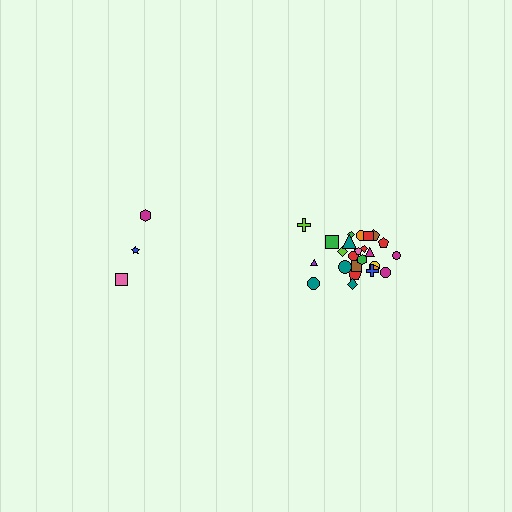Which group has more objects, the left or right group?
The right group.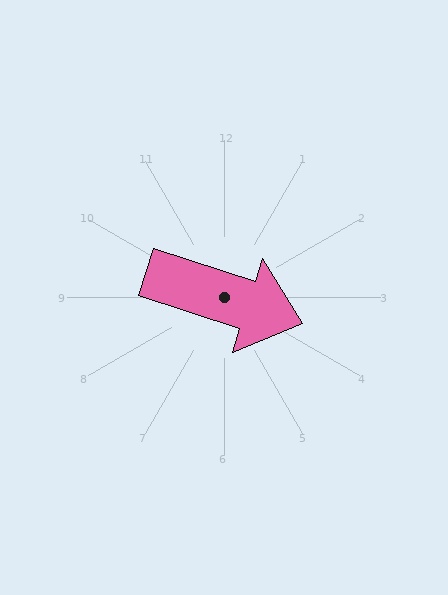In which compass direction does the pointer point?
East.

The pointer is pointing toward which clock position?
Roughly 4 o'clock.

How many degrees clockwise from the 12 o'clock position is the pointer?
Approximately 108 degrees.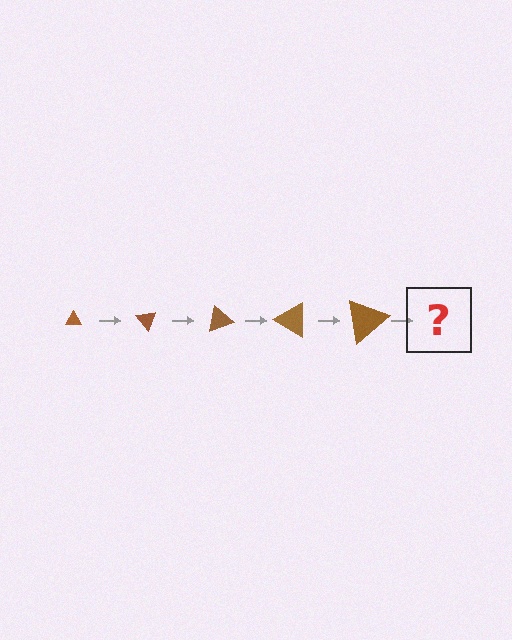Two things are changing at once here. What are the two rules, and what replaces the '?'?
The two rules are that the triangle grows larger each step and it rotates 50 degrees each step. The '?' should be a triangle, larger than the previous one and rotated 250 degrees from the start.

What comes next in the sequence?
The next element should be a triangle, larger than the previous one and rotated 250 degrees from the start.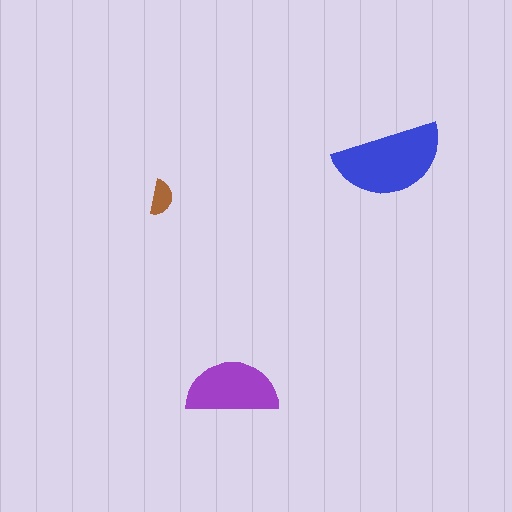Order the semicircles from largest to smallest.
the blue one, the purple one, the brown one.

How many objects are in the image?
There are 3 objects in the image.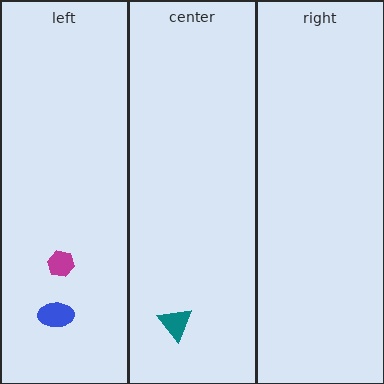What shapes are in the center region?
The teal triangle.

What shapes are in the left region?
The magenta hexagon, the blue ellipse.